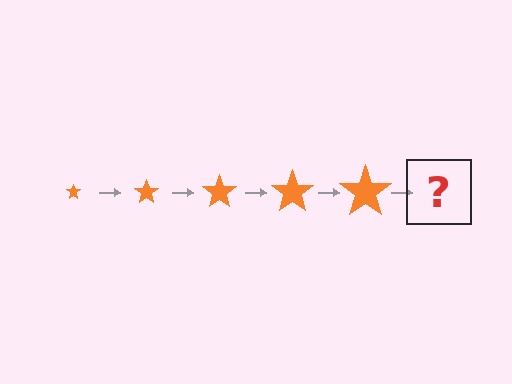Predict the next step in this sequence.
The next step is an orange star, larger than the previous one.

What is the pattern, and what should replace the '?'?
The pattern is that the star gets progressively larger each step. The '?' should be an orange star, larger than the previous one.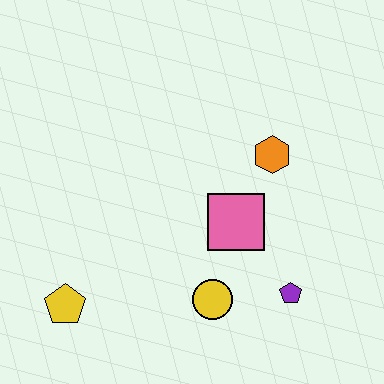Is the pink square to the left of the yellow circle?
No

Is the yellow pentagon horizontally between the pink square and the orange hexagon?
No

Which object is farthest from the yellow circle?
The orange hexagon is farthest from the yellow circle.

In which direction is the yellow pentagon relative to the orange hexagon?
The yellow pentagon is to the left of the orange hexagon.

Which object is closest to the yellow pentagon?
The yellow circle is closest to the yellow pentagon.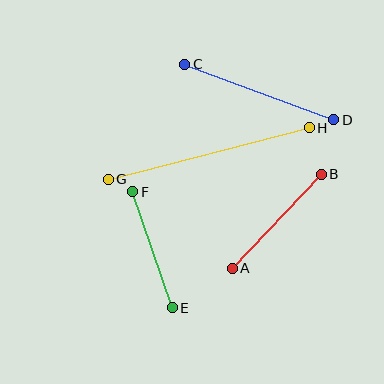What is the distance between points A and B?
The distance is approximately 129 pixels.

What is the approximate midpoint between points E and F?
The midpoint is at approximately (152, 250) pixels.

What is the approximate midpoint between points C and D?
The midpoint is at approximately (259, 92) pixels.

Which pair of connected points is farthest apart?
Points G and H are farthest apart.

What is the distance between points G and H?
The distance is approximately 207 pixels.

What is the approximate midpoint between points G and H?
The midpoint is at approximately (209, 153) pixels.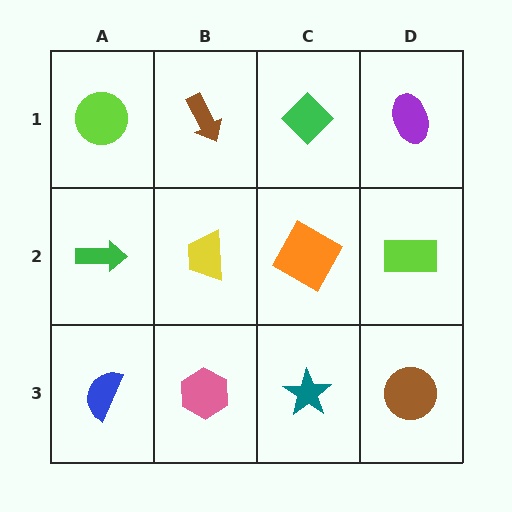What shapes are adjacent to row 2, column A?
A lime circle (row 1, column A), a blue semicircle (row 3, column A), a yellow trapezoid (row 2, column B).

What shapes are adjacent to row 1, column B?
A yellow trapezoid (row 2, column B), a lime circle (row 1, column A), a green diamond (row 1, column C).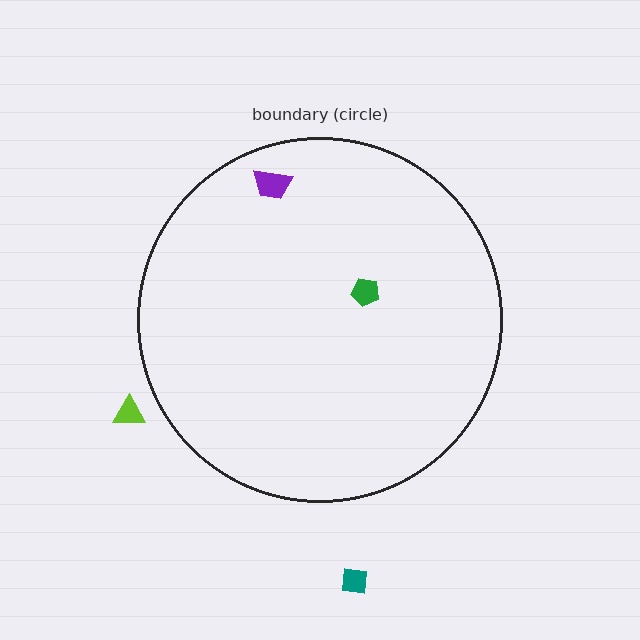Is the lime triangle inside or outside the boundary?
Outside.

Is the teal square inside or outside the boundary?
Outside.